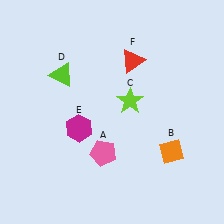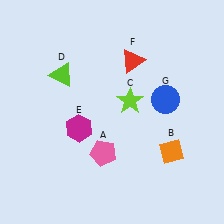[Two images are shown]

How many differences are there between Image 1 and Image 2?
There is 1 difference between the two images.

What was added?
A blue circle (G) was added in Image 2.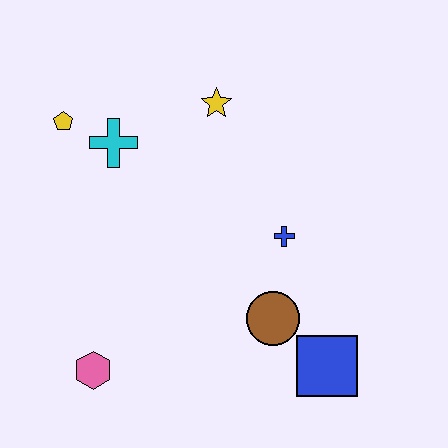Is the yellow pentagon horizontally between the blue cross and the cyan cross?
No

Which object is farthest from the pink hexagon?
The yellow star is farthest from the pink hexagon.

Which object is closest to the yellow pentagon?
The cyan cross is closest to the yellow pentagon.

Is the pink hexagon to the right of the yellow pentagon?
Yes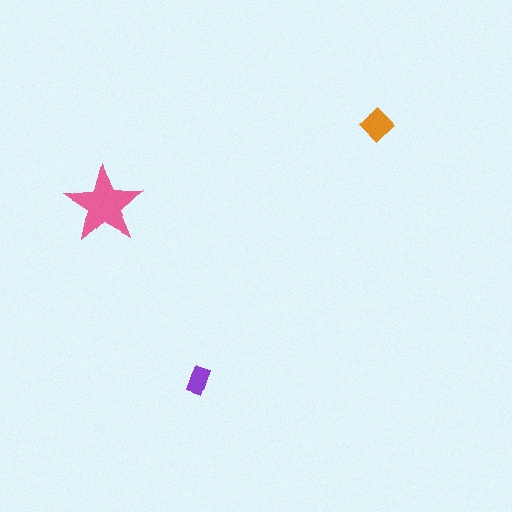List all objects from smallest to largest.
The purple rectangle, the orange diamond, the pink star.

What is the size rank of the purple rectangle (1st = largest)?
3rd.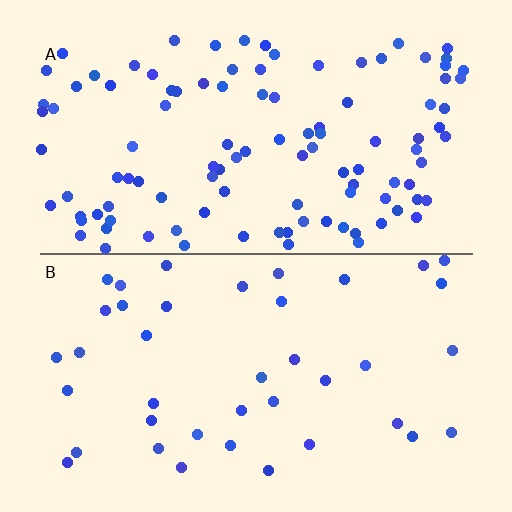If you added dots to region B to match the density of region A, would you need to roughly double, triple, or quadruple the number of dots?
Approximately triple.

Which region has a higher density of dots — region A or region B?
A (the top).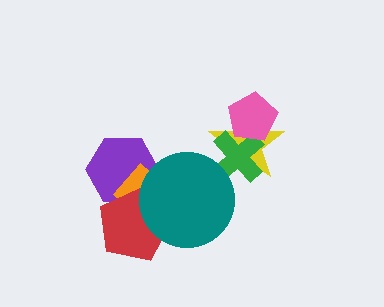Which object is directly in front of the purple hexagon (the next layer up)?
The orange diamond is directly in front of the purple hexagon.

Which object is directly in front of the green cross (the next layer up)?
The pink pentagon is directly in front of the green cross.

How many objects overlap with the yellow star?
2 objects overlap with the yellow star.